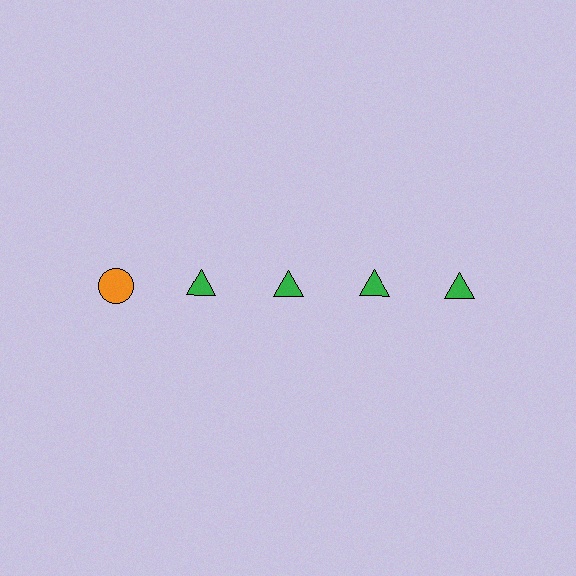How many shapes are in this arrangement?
There are 5 shapes arranged in a grid pattern.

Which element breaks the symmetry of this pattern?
The orange circle in the top row, leftmost column breaks the symmetry. All other shapes are green triangles.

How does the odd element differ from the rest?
It differs in both color (orange instead of green) and shape (circle instead of triangle).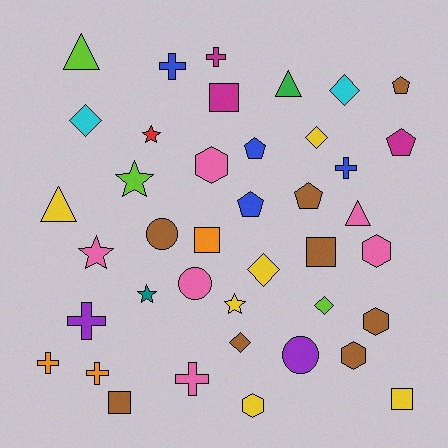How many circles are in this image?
There are 3 circles.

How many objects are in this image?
There are 40 objects.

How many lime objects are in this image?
There are 3 lime objects.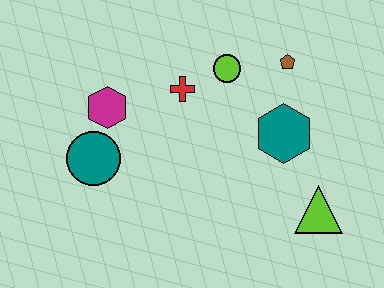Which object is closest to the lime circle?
The red cross is closest to the lime circle.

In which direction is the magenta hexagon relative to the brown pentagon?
The magenta hexagon is to the left of the brown pentagon.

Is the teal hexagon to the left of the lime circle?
No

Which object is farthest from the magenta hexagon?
The lime triangle is farthest from the magenta hexagon.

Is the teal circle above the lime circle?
No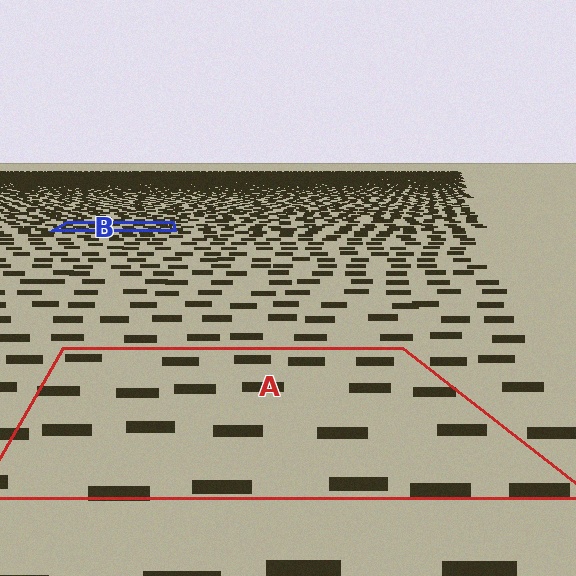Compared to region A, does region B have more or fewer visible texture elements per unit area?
Region B has more texture elements per unit area — they are packed more densely because it is farther away.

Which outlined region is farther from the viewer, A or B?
Region B is farther from the viewer — the texture elements inside it appear smaller and more densely packed.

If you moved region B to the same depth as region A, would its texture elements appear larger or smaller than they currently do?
They would appear larger. At a closer depth, the same texture elements are projected at a bigger on-screen size.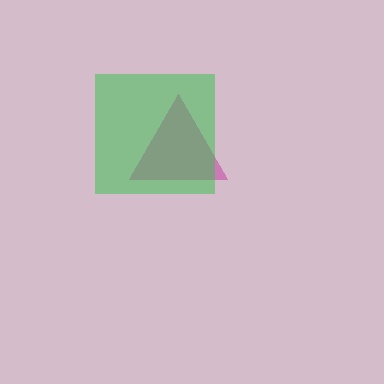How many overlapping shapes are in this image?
There are 2 overlapping shapes in the image.